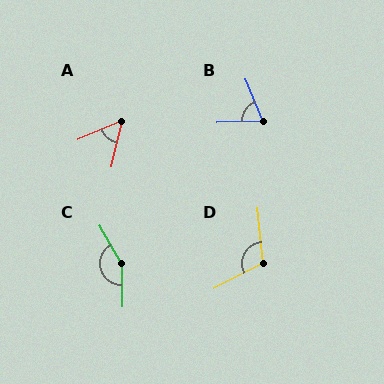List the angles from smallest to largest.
A (55°), B (70°), D (112°), C (151°).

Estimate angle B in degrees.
Approximately 70 degrees.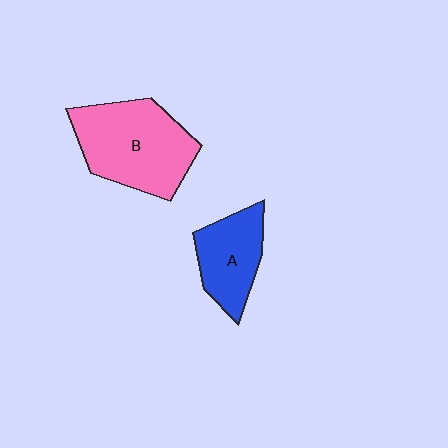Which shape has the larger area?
Shape B (pink).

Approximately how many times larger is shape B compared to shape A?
Approximately 1.7 times.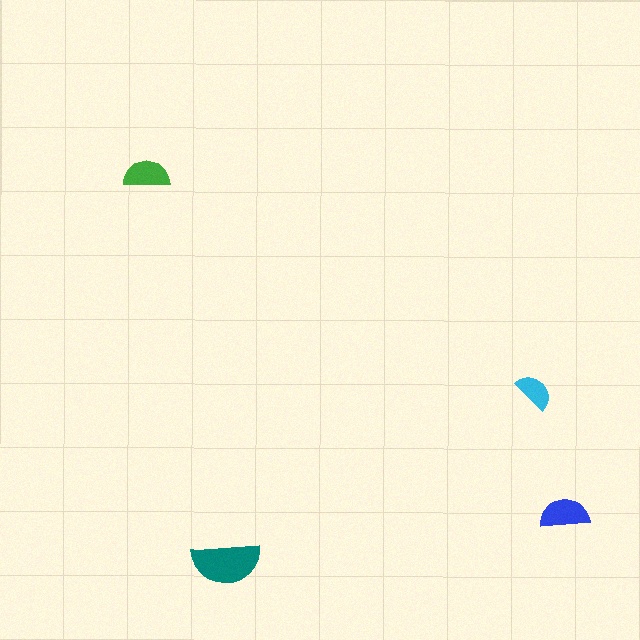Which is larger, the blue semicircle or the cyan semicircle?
The blue one.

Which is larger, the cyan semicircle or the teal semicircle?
The teal one.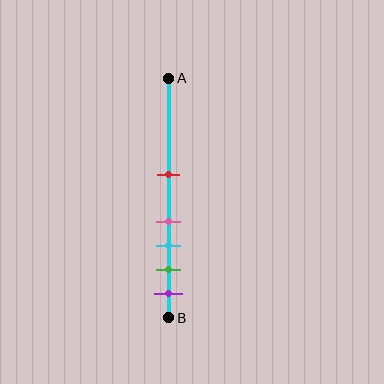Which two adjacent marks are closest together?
The pink and cyan marks are the closest adjacent pair.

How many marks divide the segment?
There are 5 marks dividing the segment.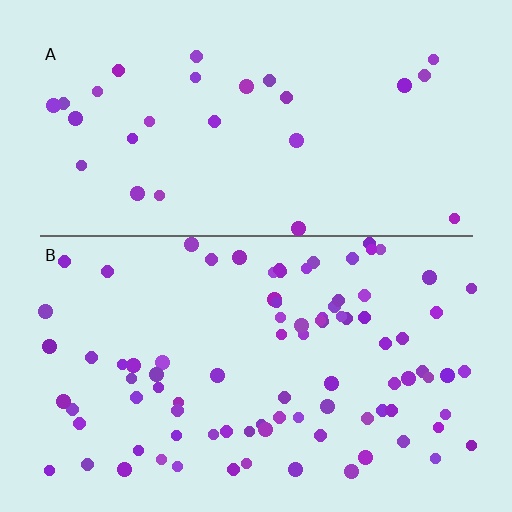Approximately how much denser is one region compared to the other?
Approximately 3.3× — region B over region A.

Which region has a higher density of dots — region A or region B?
B (the bottom).